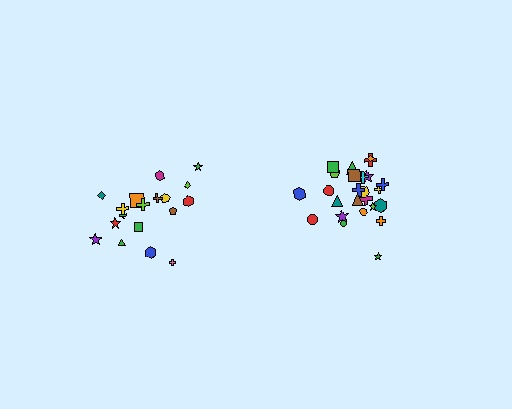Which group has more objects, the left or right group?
The right group.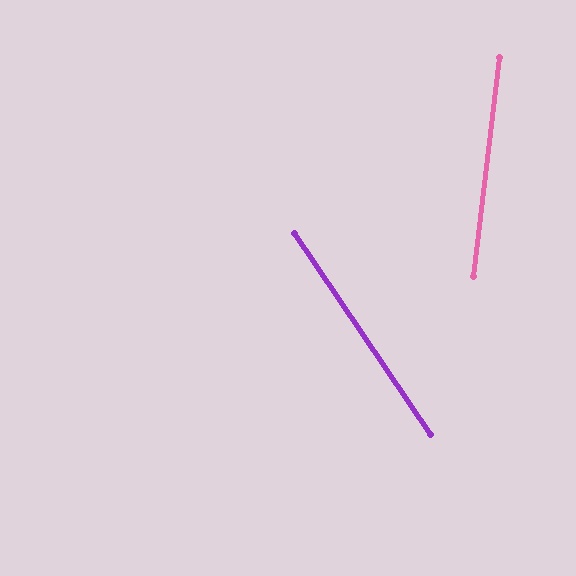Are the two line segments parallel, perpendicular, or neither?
Neither parallel nor perpendicular — they differ by about 41°.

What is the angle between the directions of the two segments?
Approximately 41 degrees.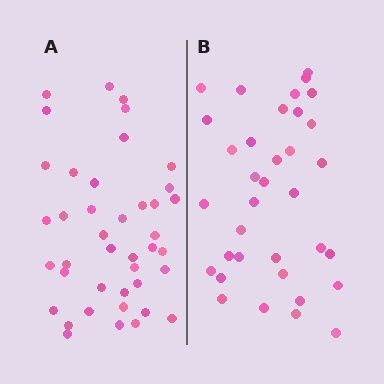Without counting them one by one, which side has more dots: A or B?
Region A (the left region) has more dots.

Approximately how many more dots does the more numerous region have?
Region A has about 6 more dots than region B.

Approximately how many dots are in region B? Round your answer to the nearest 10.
About 40 dots. (The exact count is 35, which rounds to 40.)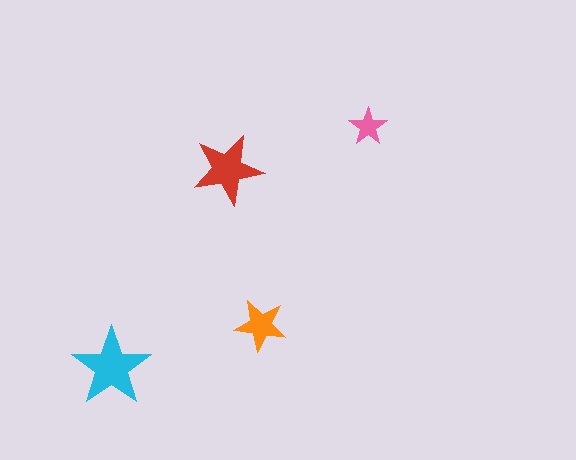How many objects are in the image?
There are 4 objects in the image.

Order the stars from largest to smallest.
the cyan one, the red one, the orange one, the pink one.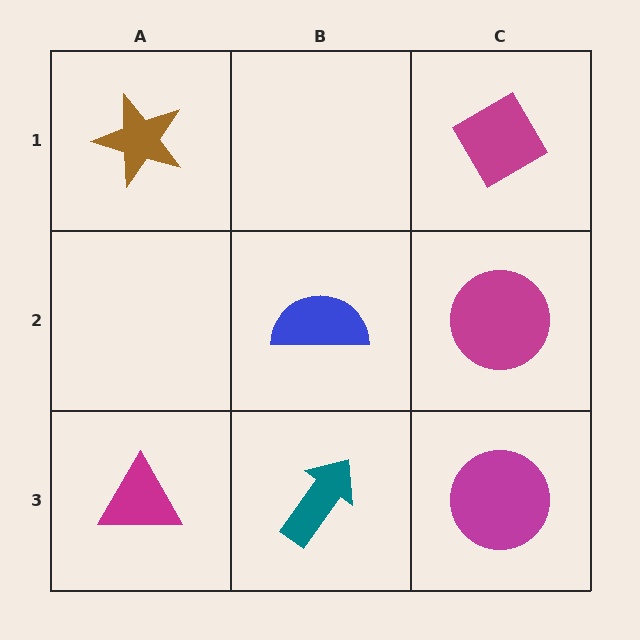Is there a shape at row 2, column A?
No, that cell is empty.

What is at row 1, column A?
A brown star.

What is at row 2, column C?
A magenta circle.